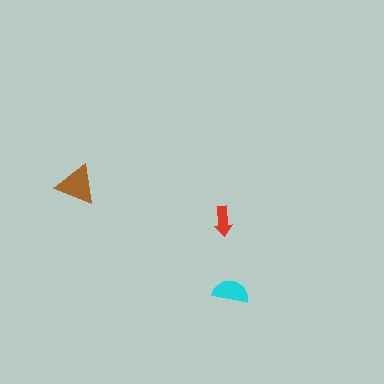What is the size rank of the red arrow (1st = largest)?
3rd.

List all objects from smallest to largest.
The red arrow, the cyan semicircle, the brown triangle.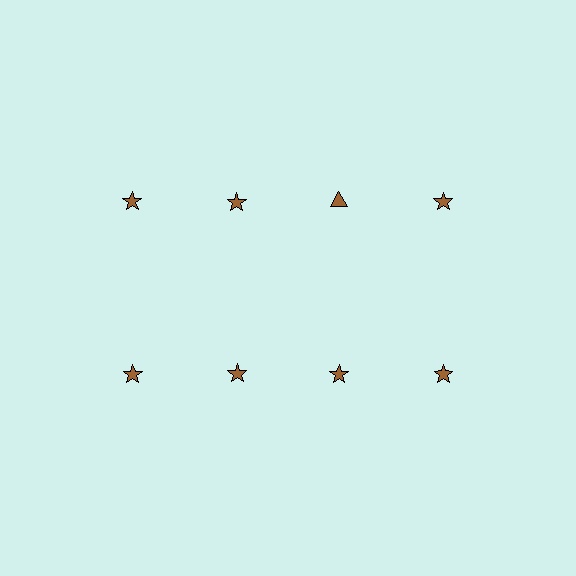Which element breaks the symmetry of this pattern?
The brown triangle in the top row, center column breaks the symmetry. All other shapes are brown stars.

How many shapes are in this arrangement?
There are 8 shapes arranged in a grid pattern.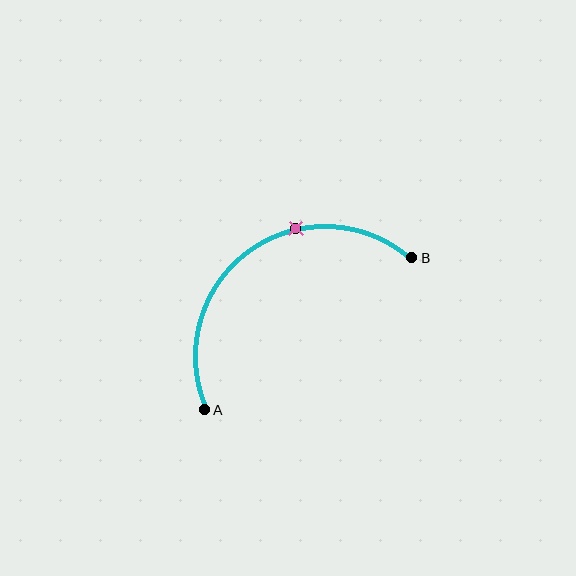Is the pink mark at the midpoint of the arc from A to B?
No. The pink mark lies on the arc but is closer to endpoint B. The arc midpoint would be at the point on the curve equidistant along the arc from both A and B.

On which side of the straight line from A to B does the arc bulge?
The arc bulges above and to the left of the straight line connecting A and B.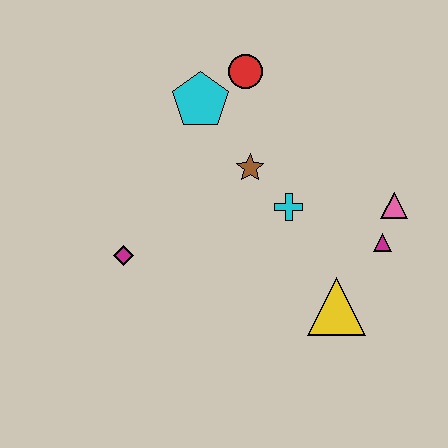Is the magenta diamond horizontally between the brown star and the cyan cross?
No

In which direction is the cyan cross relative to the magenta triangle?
The cyan cross is to the left of the magenta triangle.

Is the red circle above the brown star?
Yes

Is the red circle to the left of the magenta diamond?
No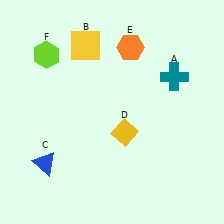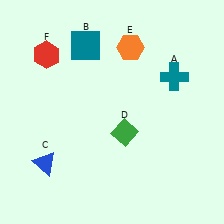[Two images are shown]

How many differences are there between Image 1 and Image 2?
There are 3 differences between the two images.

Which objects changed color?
B changed from yellow to teal. D changed from yellow to green. F changed from lime to red.